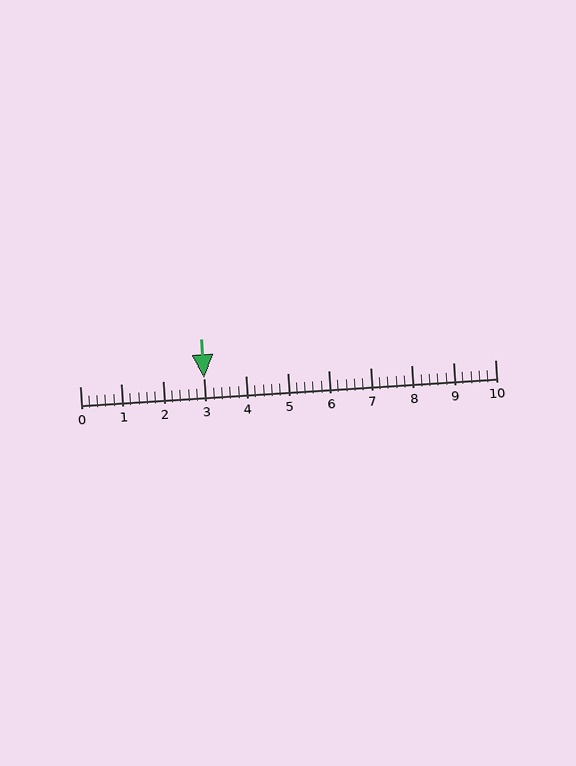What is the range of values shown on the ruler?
The ruler shows values from 0 to 10.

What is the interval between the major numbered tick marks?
The major tick marks are spaced 1 units apart.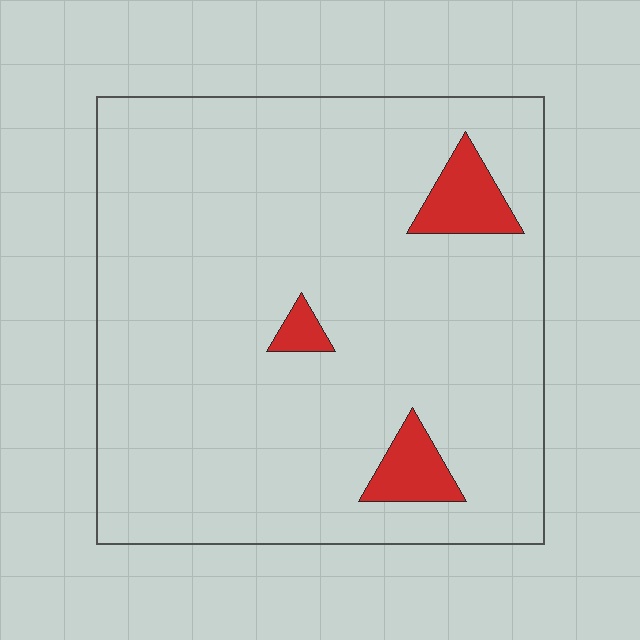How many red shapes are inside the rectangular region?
3.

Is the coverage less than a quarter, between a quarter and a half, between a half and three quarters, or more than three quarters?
Less than a quarter.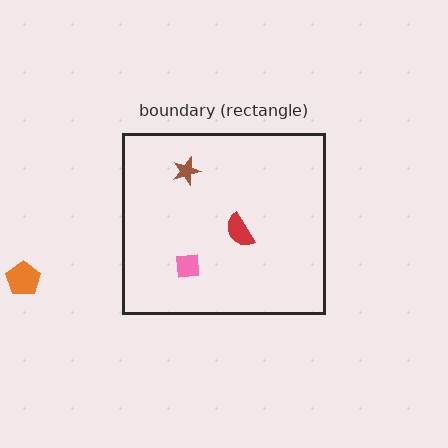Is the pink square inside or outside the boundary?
Inside.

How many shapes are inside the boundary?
3 inside, 1 outside.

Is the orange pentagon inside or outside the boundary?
Outside.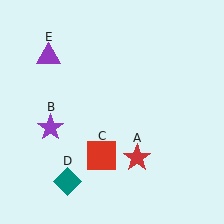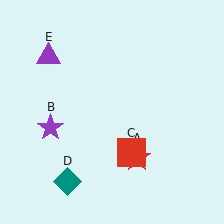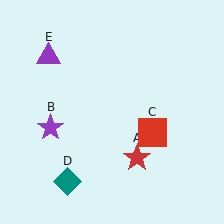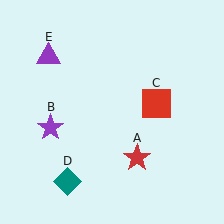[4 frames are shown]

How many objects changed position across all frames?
1 object changed position: red square (object C).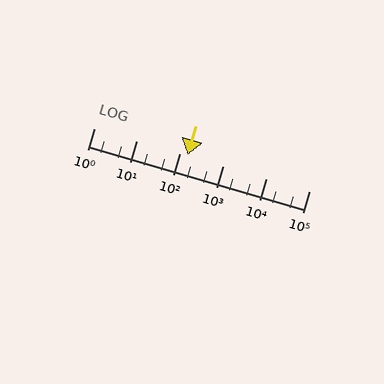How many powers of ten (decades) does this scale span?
The scale spans 5 decades, from 1 to 100000.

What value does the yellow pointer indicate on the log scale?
The pointer indicates approximately 150.